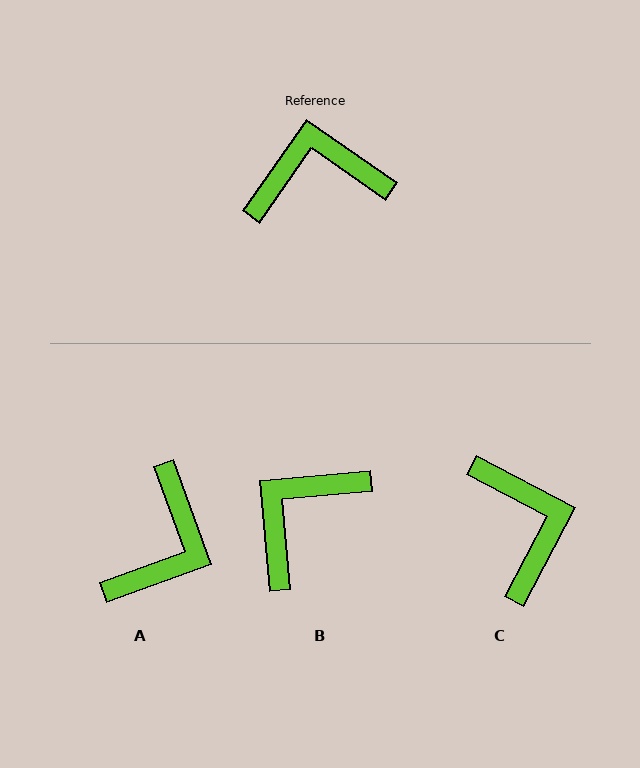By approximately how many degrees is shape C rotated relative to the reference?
Approximately 83 degrees clockwise.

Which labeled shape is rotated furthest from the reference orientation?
A, about 125 degrees away.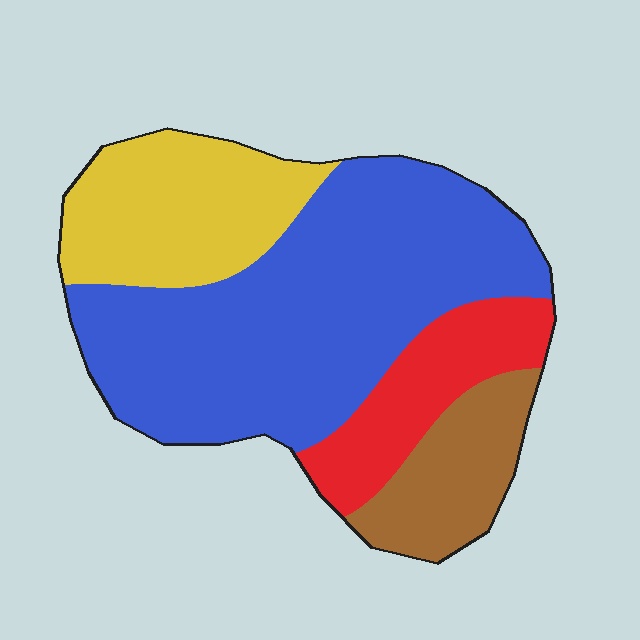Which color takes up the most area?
Blue, at roughly 50%.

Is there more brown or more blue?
Blue.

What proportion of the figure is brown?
Brown takes up less than a sixth of the figure.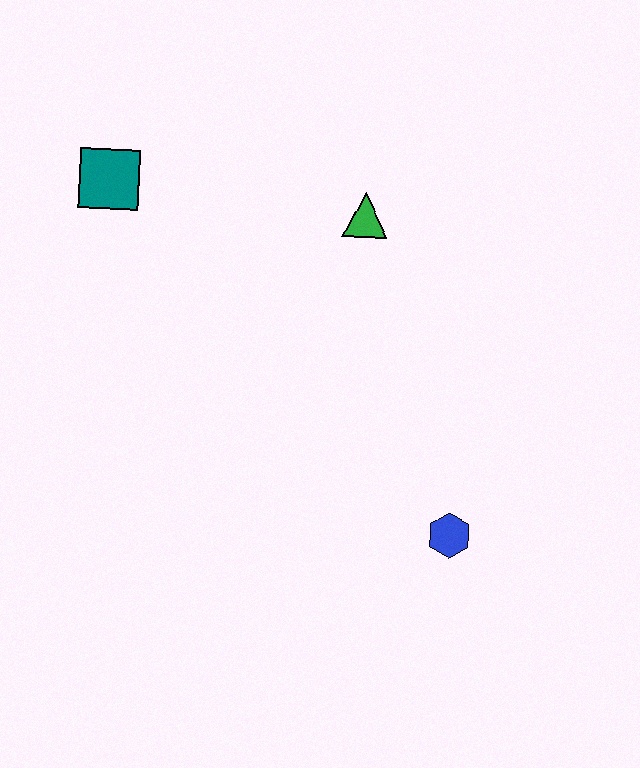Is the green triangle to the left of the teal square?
No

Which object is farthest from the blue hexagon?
The teal square is farthest from the blue hexagon.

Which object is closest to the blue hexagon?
The green triangle is closest to the blue hexagon.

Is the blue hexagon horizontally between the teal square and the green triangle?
No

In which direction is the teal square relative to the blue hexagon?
The teal square is to the left of the blue hexagon.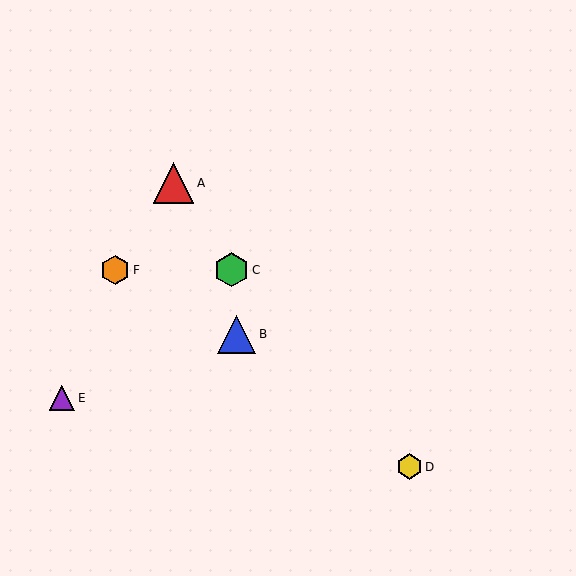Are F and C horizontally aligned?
Yes, both are at y≈270.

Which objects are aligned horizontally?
Objects C, F are aligned horizontally.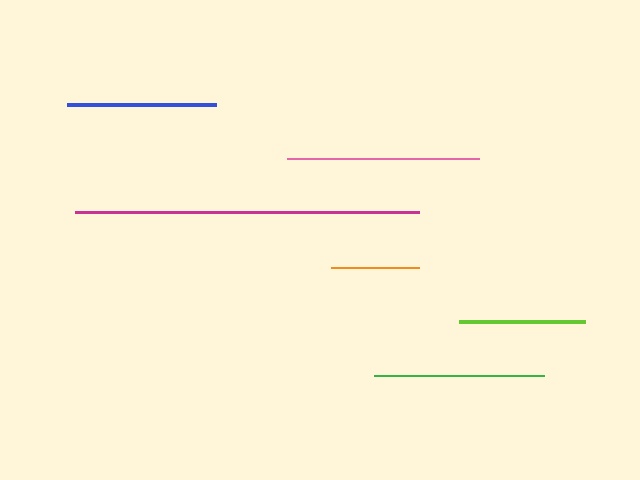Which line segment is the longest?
The magenta line is the longest at approximately 344 pixels.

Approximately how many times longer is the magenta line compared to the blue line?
The magenta line is approximately 2.3 times the length of the blue line.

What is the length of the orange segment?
The orange segment is approximately 88 pixels long.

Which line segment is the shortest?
The orange line is the shortest at approximately 88 pixels.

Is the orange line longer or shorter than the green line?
The green line is longer than the orange line.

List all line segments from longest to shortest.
From longest to shortest: magenta, pink, green, blue, lime, orange.